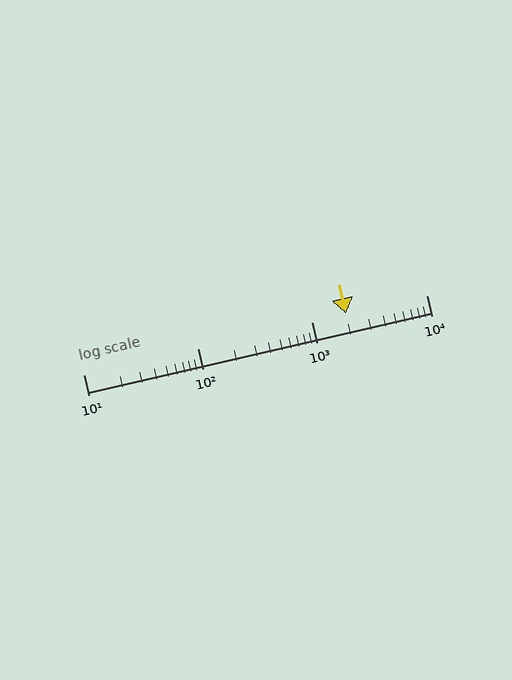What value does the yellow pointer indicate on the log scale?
The pointer indicates approximately 2000.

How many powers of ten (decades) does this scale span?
The scale spans 3 decades, from 10 to 10000.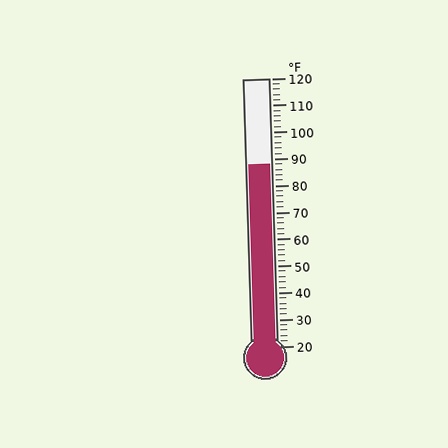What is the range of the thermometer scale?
The thermometer scale ranges from 20°F to 120°F.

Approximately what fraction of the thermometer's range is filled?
The thermometer is filled to approximately 70% of its range.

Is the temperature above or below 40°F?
The temperature is above 40°F.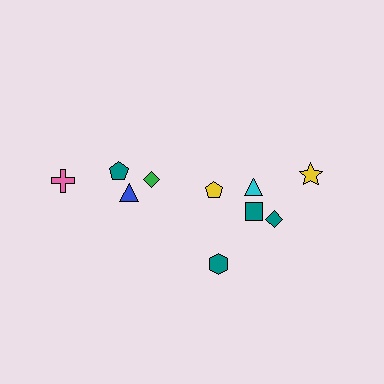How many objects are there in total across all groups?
There are 10 objects.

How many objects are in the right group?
There are 6 objects.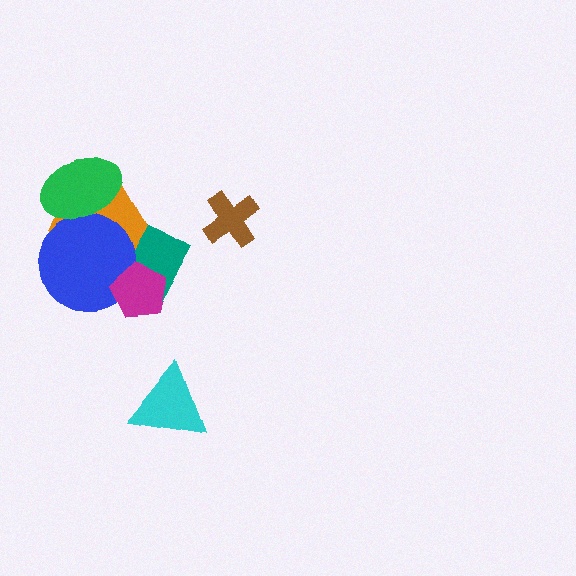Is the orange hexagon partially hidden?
Yes, it is partially covered by another shape.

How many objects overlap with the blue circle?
4 objects overlap with the blue circle.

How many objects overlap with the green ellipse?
2 objects overlap with the green ellipse.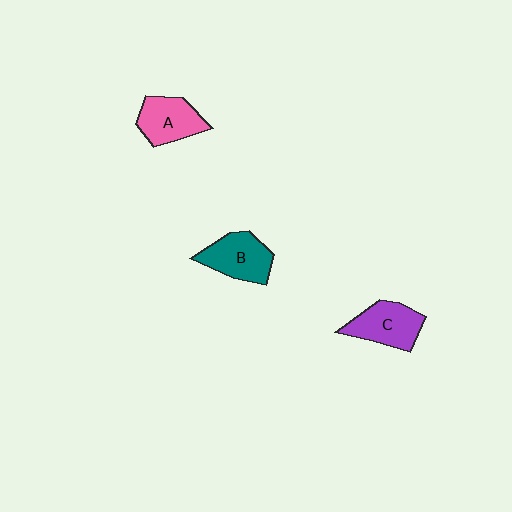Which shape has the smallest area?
Shape A (pink).